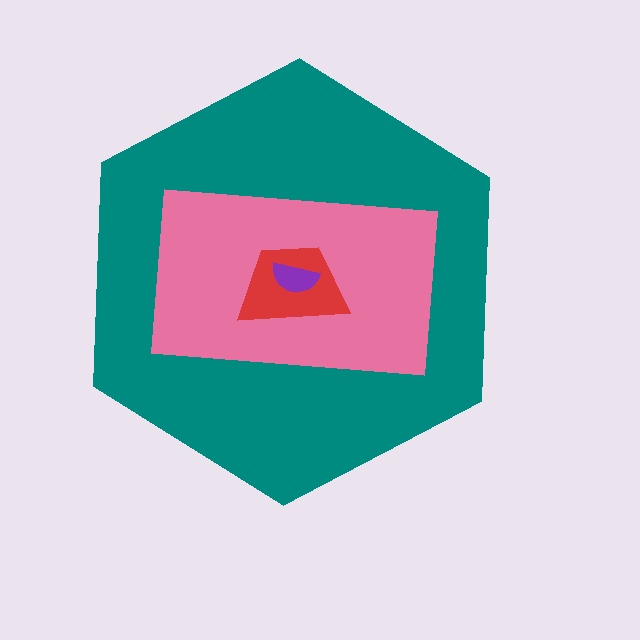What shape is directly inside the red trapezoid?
The purple semicircle.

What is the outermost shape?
The teal hexagon.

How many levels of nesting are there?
4.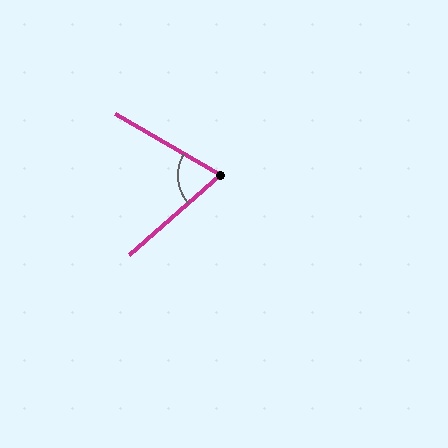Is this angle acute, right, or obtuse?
It is acute.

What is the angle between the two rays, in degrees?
Approximately 72 degrees.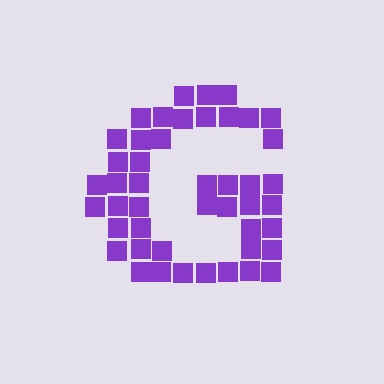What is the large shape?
The large shape is the letter G.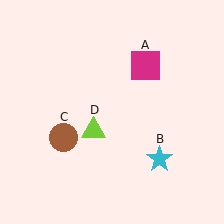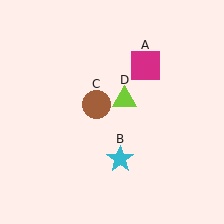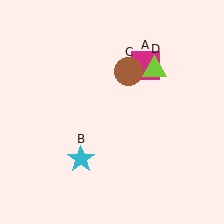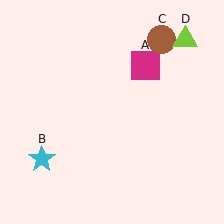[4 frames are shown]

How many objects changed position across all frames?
3 objects changed position: cyan star (object B), brown circle (object C), lime triangle (object D).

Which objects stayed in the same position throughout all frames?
Magenta square (object A) remained stationary.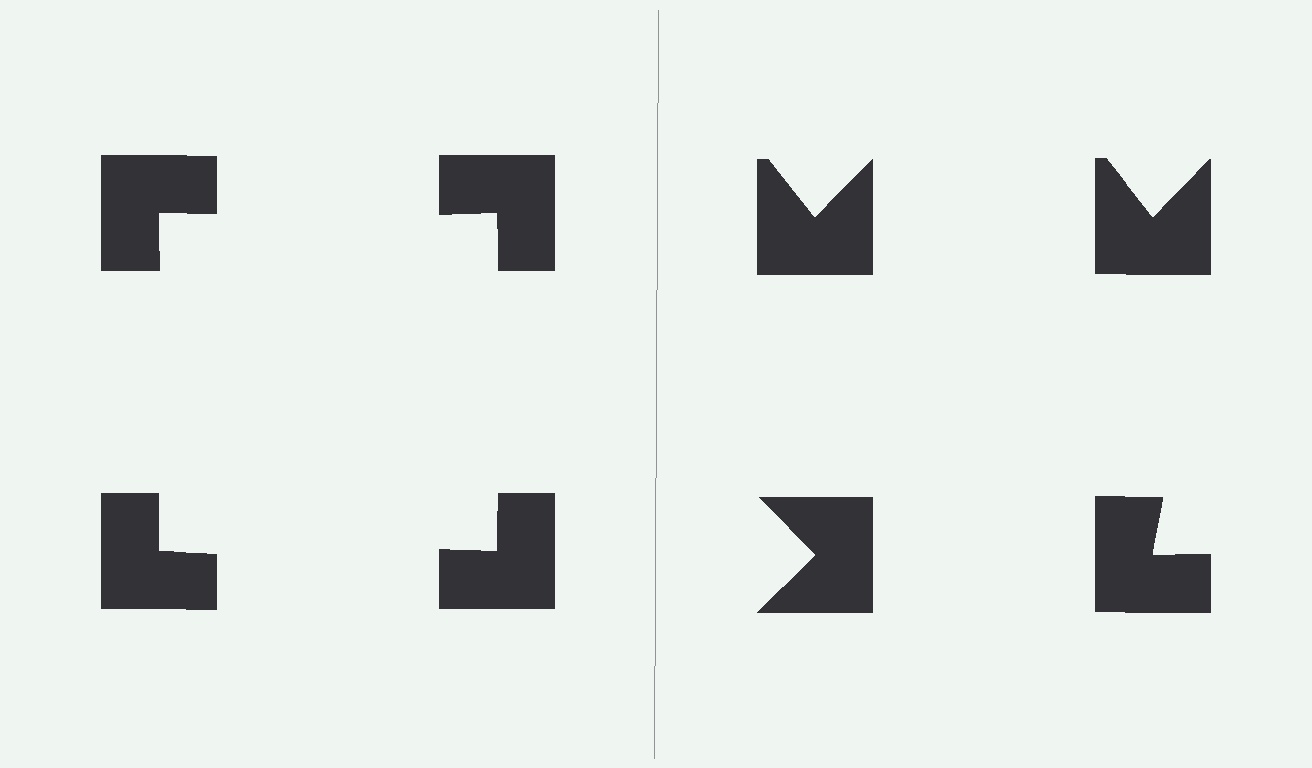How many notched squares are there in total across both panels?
8 — 4 on each side.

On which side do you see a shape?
An illusory square appears on the left side. On the right side the wedge cuts are rotated, so no coherent shape forms.